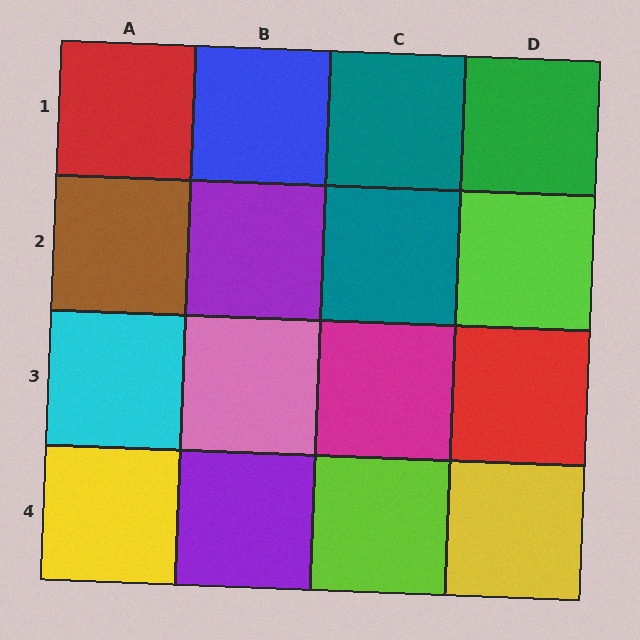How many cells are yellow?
2 cells are yellow.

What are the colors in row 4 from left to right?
Yellow, purple, lime, yellow.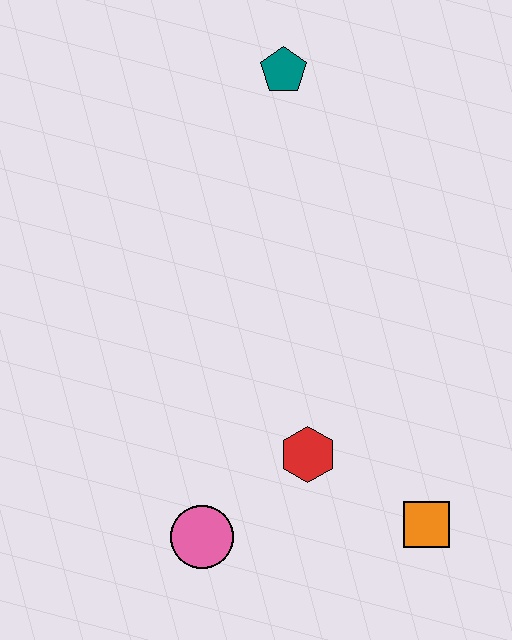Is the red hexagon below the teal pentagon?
Yes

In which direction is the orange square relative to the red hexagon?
The orange square is to the right of the red hexagon.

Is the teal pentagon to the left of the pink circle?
No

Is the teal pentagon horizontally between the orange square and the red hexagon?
No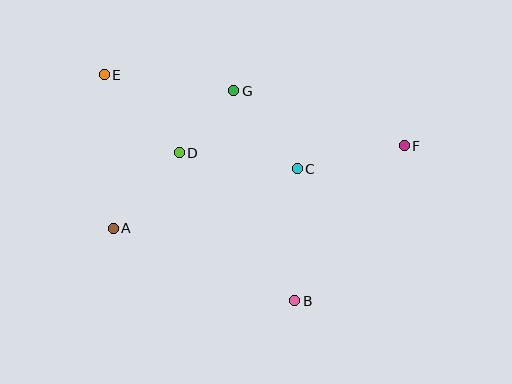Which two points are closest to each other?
Points D and G are closest to each other.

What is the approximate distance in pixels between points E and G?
The distance between E and G is approximately 130 pixels.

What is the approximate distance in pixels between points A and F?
The distance between A and F is approximately 302 pixels.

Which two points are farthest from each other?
Points E and F are farthest from each other.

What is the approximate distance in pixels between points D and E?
The distance between D and E is approximately 108 pixels.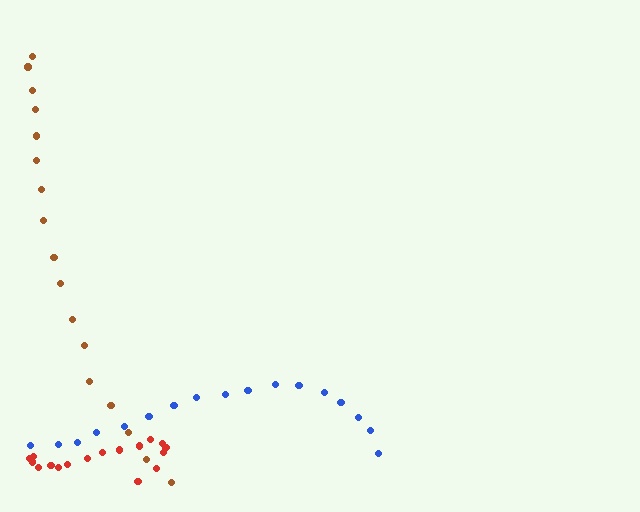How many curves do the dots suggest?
There are 3 distinct paths.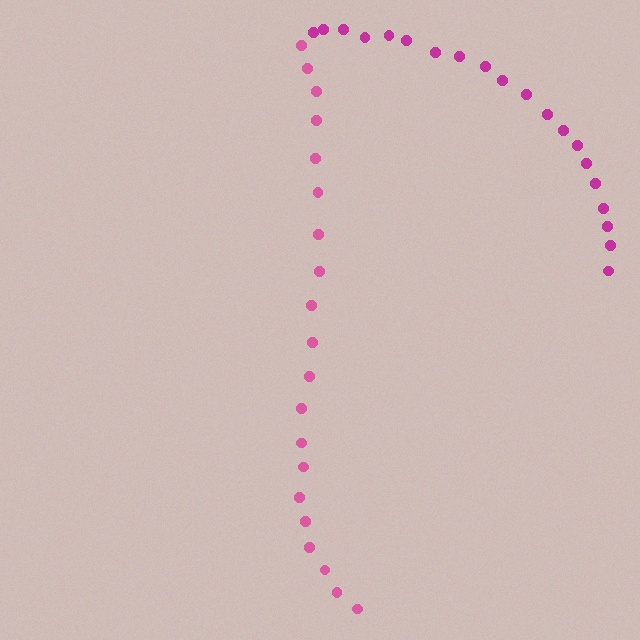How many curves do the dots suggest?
There are 2 distinct paths.